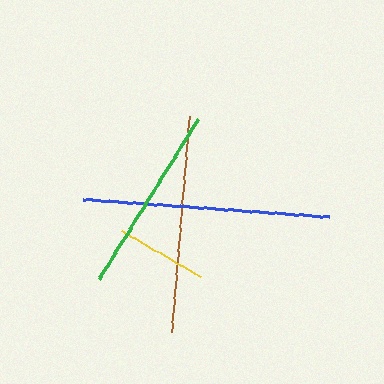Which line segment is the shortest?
The yellow line is the shortest at approximately 91 pixels.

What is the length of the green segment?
The green segment is approximately 188 pixels long.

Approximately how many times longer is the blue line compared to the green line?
The blue line is approximately 1.3 times the length of the green line.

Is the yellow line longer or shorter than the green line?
The green line is longer than the yellow line.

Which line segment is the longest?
The blue line is the longest at approximately 246 pixels.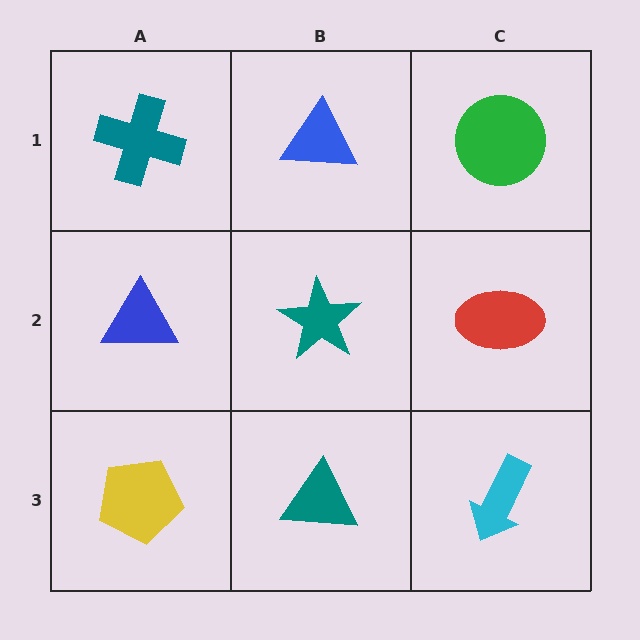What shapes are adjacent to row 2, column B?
A blue triangle (row 1, column B), a teal triangle (row 3, column B), a blue triangle (row 2, column A), a red ellipse (row 2, column C).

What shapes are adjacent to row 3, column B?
A teal star (row 2, column B), a yellow pentagon (row 3, column A), a cyan arrow (row 3, column C).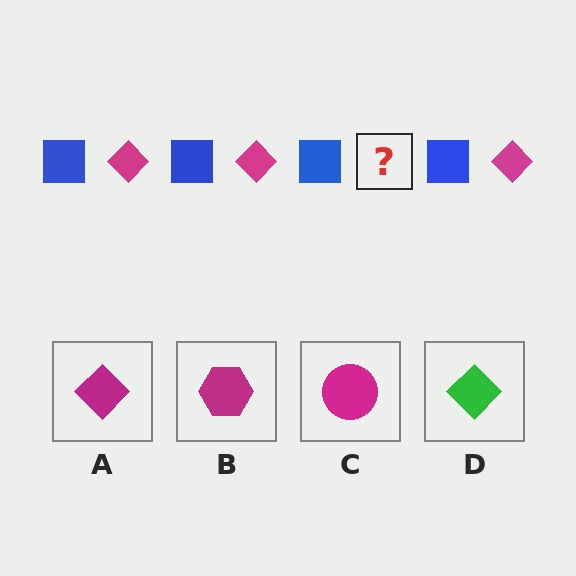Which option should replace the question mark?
Option A.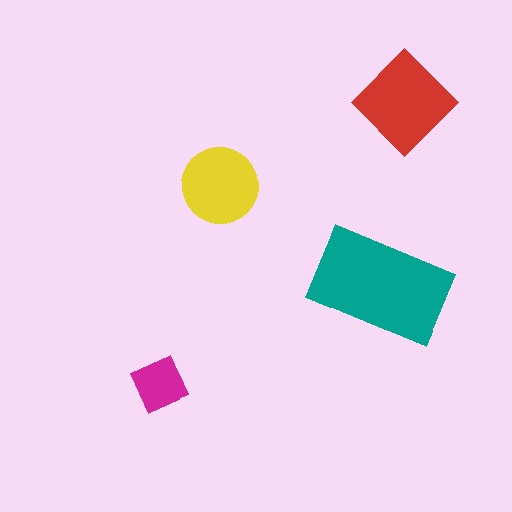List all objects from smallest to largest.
The magenta square, the yellow circle, the red diamond, the teal rectangle.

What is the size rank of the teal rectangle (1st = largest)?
1st.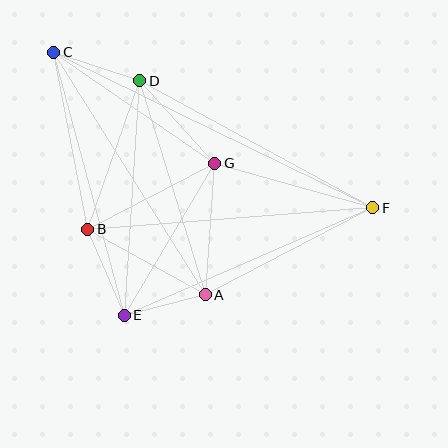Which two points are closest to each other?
Points A and E are closest to each other.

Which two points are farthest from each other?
Points C and F are farthest from each other.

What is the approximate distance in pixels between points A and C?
The distance between A and C is approximately 286 pixels.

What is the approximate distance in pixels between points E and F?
The distance between E and F is approximately 271 pixels.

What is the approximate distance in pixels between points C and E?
The distance between C and E is approximately 272 pixels.